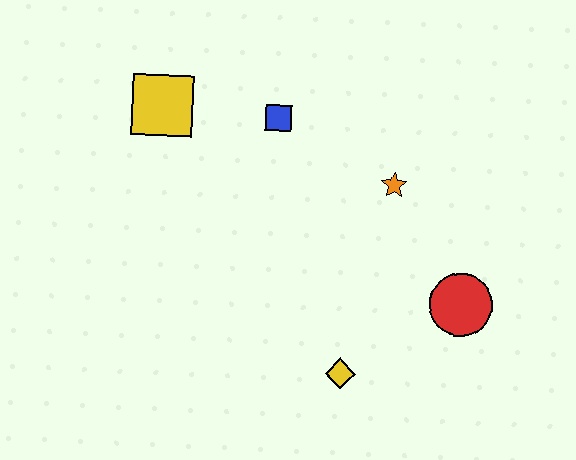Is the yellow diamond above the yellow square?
No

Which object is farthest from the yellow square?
The red circle is farthest from the yellow square.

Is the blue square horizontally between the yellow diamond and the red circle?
No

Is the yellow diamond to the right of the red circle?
No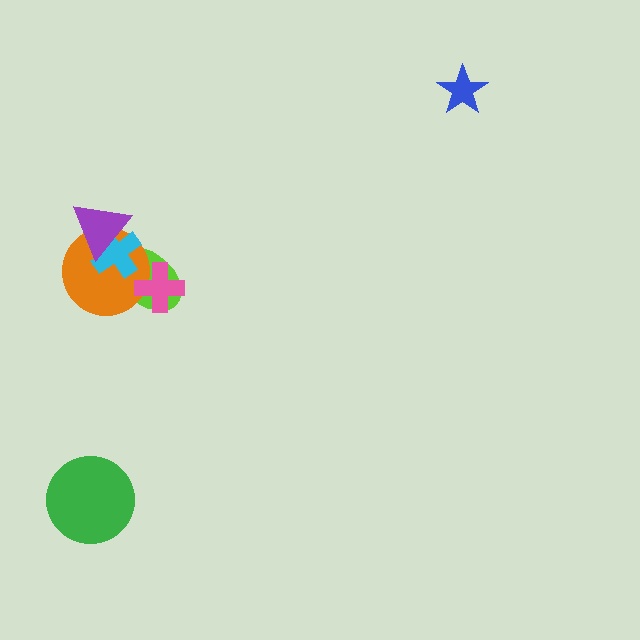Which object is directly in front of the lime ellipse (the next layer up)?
The orange circle is directly in front of the lime ellipse.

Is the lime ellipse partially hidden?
Yes, it is partially covered by another shape.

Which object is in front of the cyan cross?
The purple triangle is in front of the cyan cross.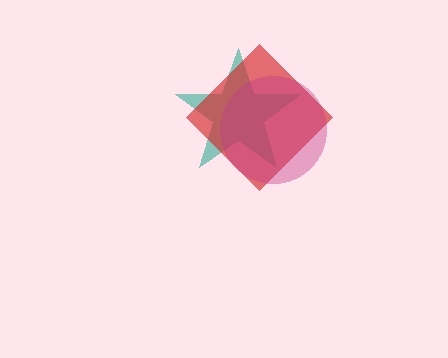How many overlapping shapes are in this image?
There are 3 overlapping shapes in the image.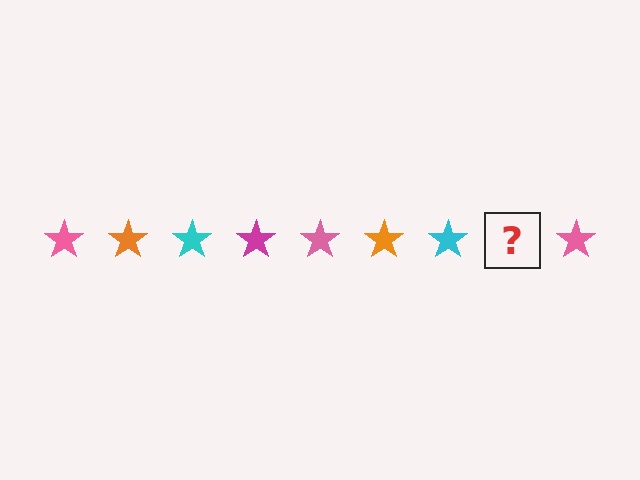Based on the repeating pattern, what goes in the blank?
The blank should be a magenta star.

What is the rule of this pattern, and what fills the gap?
The rule is that the pattern cycles through pink, orange, cyan, magenta stars. The gap should be filled with a magenta star.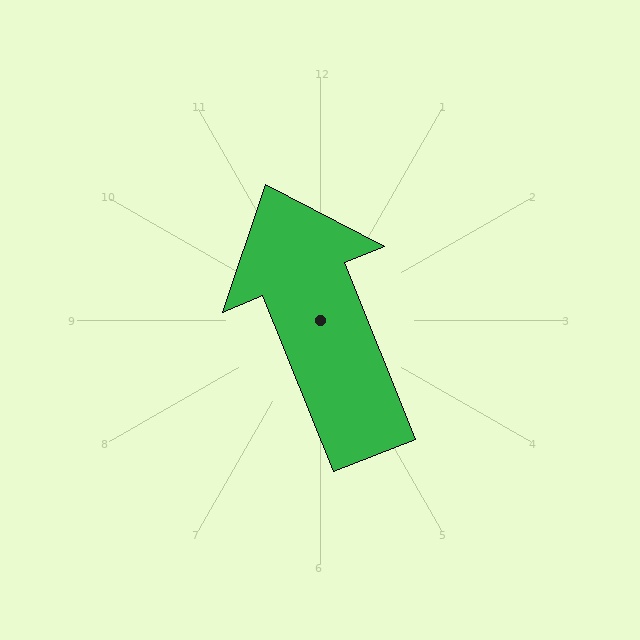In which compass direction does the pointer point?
North.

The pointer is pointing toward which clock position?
Roughly 11 o'clock.